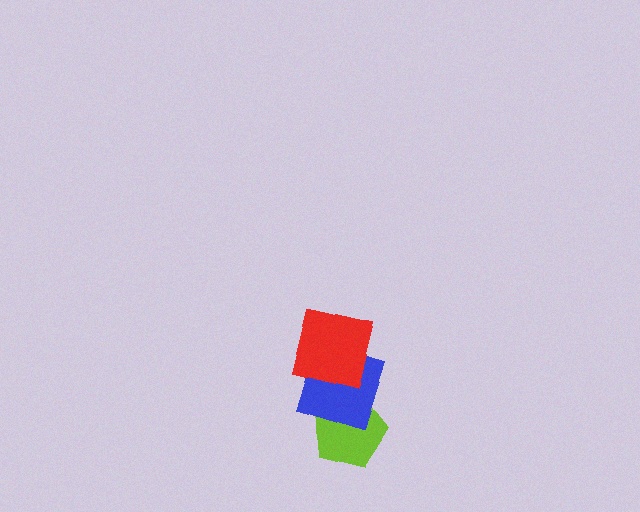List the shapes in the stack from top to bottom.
From top to bottom: the red square, the blue square, the lime pentagon.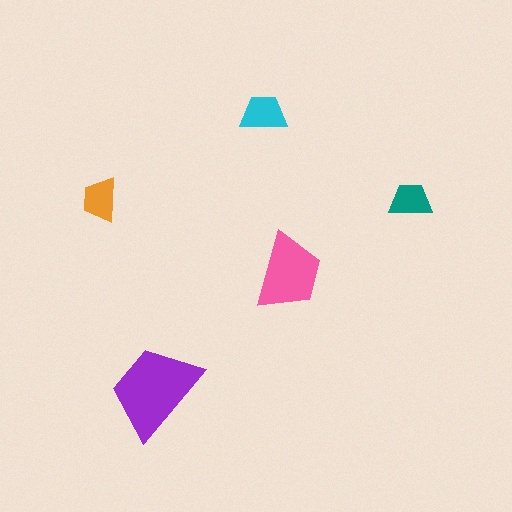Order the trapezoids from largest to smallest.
the purple one, the pink one, the cyan one, the orange one, the teal one.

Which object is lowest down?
The purple trapezoid is bottommost.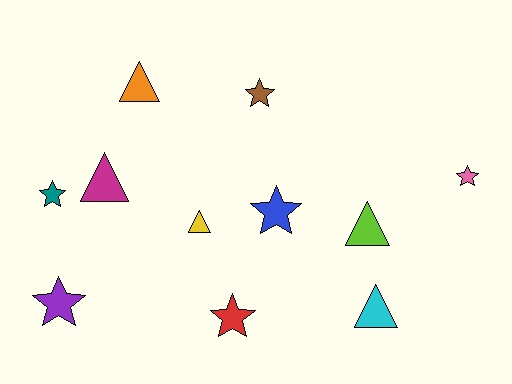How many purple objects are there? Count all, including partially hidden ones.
There is 1 purple object.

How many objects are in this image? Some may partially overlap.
There are 11 objects.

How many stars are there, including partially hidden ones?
There are 6 stars.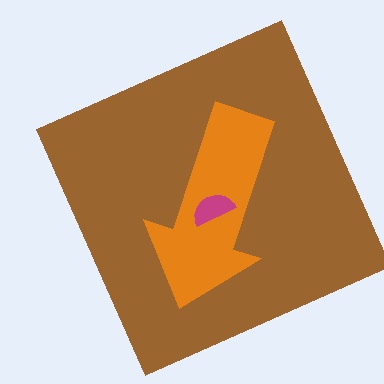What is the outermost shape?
The brown square.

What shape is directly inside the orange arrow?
The magenta semicircle.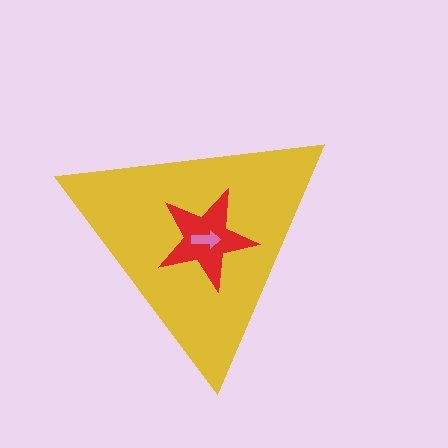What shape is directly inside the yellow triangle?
The red star.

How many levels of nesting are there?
3.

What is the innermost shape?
The pink arrow.